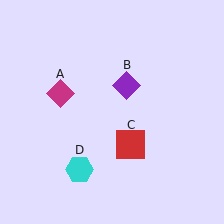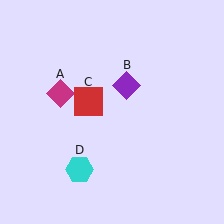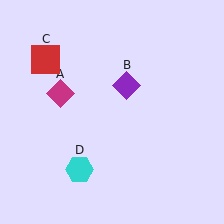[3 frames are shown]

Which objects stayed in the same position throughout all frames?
Magenta diamond (object A) and purple diamond (object B) and cyan hexagon (object D) remained stationary.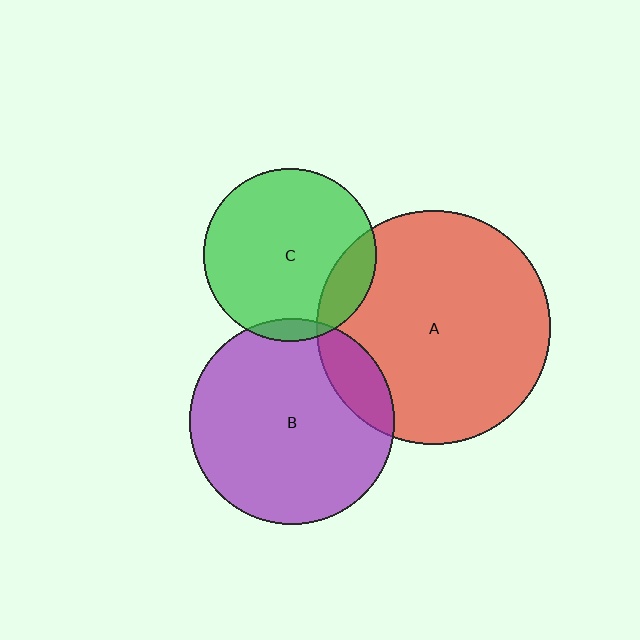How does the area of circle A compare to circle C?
Approximately 1.8 times.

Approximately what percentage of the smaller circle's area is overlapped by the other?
Approximately 15%.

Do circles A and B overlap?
Yes.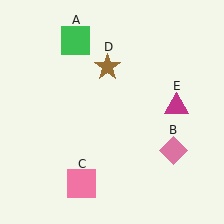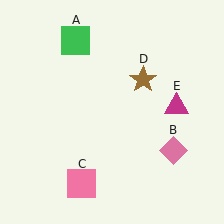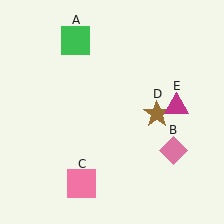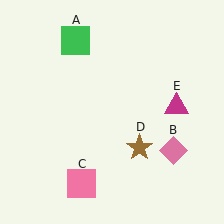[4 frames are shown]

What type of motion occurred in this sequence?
The brown star (object D) rotated clockwise around the center of the scene.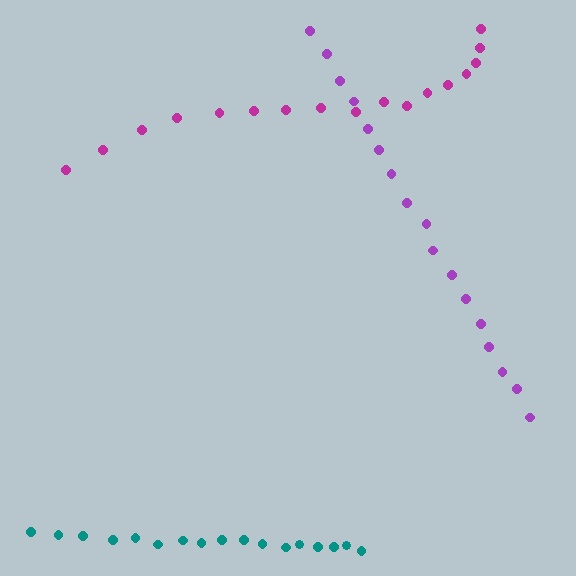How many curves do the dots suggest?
There are 3 distinct paths.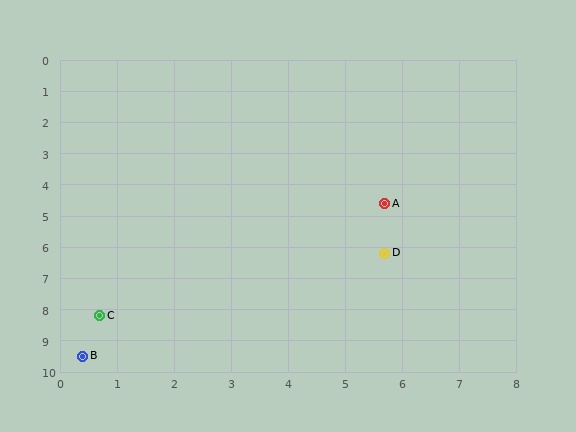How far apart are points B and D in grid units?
Points B and D are about 6.2 grid units apart.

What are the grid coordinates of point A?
Point A is at approximately (5.7, 4.6).